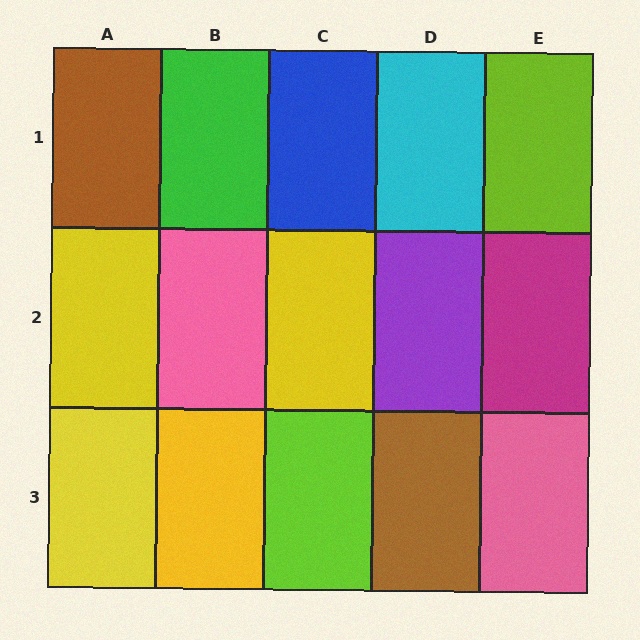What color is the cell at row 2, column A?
Yellow.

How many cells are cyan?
1 cell is cyan.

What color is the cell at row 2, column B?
Pink.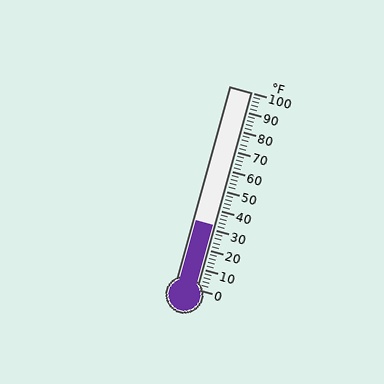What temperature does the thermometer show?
The thermometer shows approximately 32°F.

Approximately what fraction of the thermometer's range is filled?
The thermometer is filled to approximately 30% of its range.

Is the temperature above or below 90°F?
The temperature is below 90°F.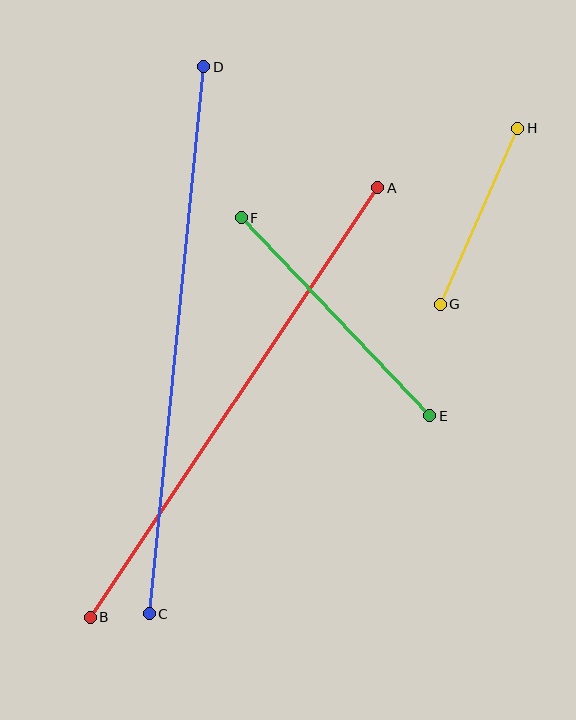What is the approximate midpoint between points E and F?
The midpoint is at approximately (336, 317) pixels.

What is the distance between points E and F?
The distance is approximately 273 pixels.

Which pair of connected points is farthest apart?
Points C and D are farthest apart.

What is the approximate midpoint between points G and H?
The midpoint is at approximately (479, 216) pixels.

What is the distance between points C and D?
The distance is approximately 550 pixels.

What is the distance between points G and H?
The distance is approximately 192 pixels.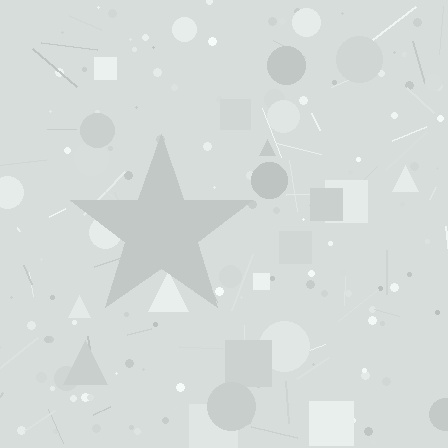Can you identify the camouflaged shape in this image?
The camouflaged shape is a star.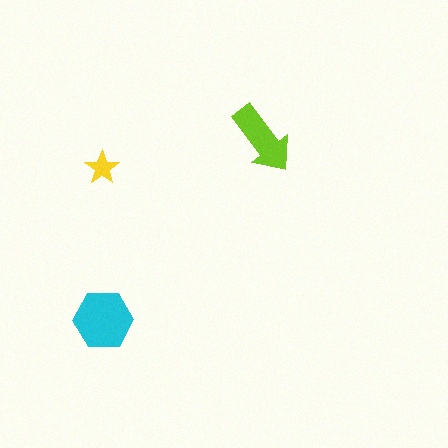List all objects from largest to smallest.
The cyan hexagon, the lime arrow, the yellow star.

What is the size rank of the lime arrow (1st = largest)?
2nd.